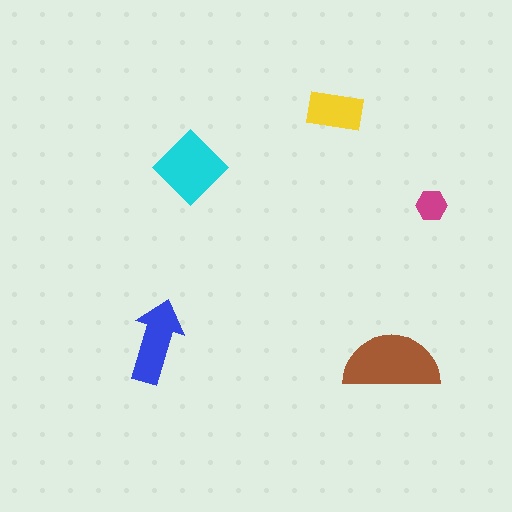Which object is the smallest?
The magenta hexagon.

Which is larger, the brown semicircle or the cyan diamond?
The brown semicircle.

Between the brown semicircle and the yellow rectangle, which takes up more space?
The brown semicircle.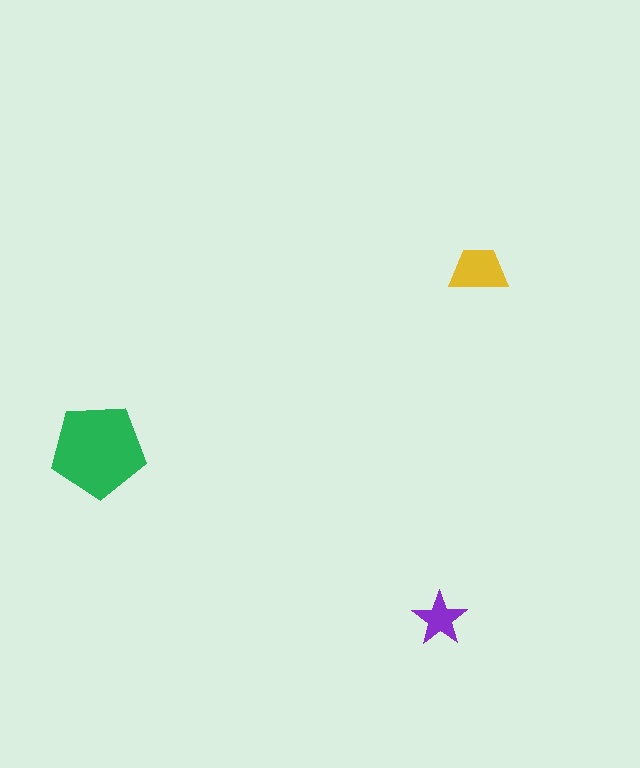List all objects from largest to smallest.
The green pentagon, the yellow trapezoid, the purple star.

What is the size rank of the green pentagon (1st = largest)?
1st.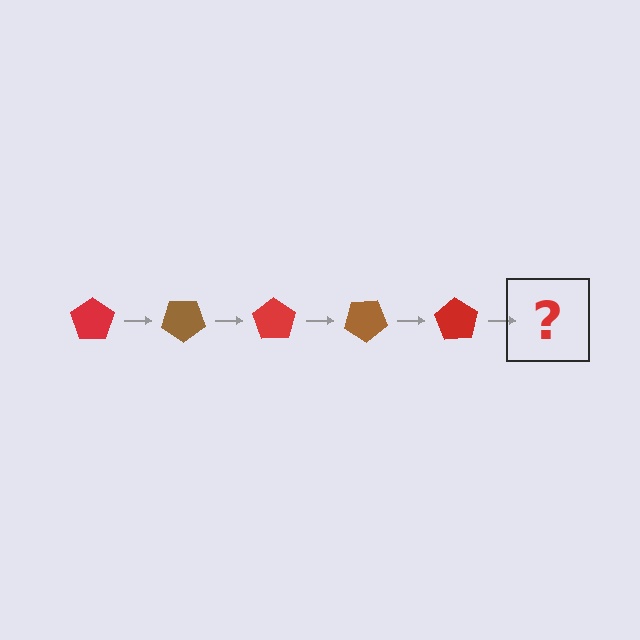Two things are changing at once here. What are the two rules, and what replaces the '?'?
The two rules are that it rotates 35 degrees each step and the color cycles through red and brown. The '?' should be a brown pentagon, rotated 175 degrees from the start.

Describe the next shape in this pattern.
It should be a brown pentagon, rotated 175 degrees from the start.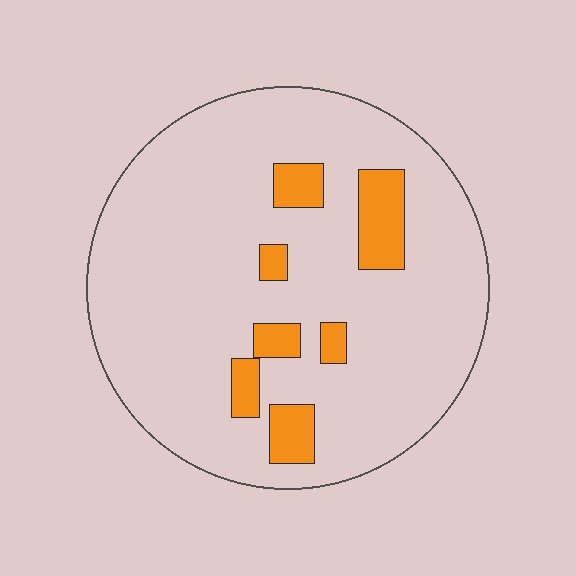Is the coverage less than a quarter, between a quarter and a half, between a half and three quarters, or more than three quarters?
Less than a quarter.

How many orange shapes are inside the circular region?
7.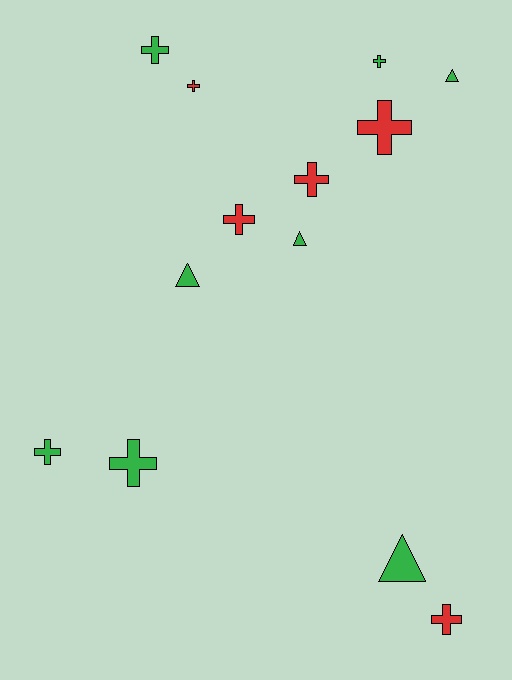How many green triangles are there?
There are 4 green triangles.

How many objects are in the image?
There are 13 objects.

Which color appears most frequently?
Green, with 8 objects.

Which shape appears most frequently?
Cross, with 9 objects.